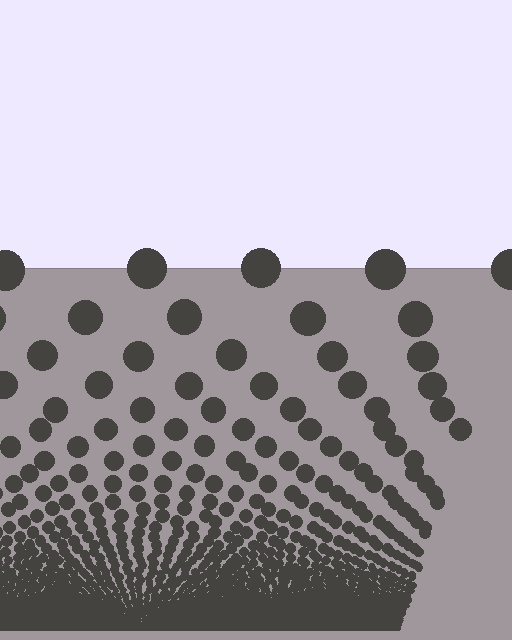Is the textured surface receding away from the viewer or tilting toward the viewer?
The surface appears to tilt toward the viewer. Texture elements get larger and sparser toward the top.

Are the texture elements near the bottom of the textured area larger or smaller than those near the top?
Smaller. The gradient is inverted — elements near the bottom are smaller and denser.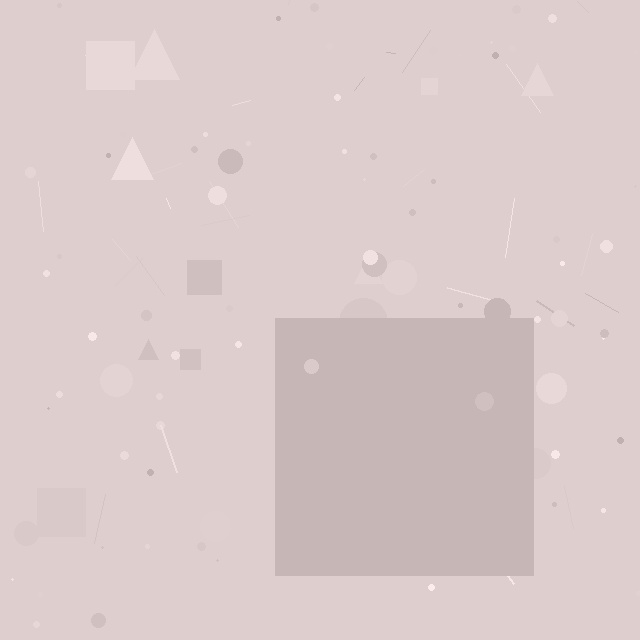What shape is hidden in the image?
A square is hidden in the image.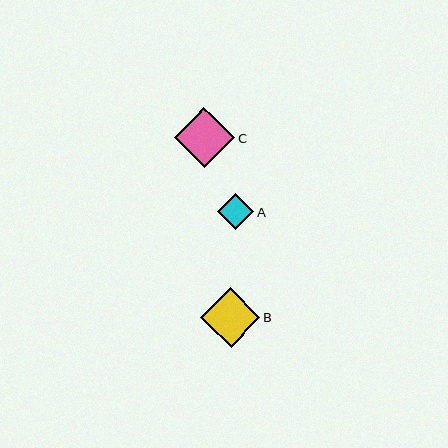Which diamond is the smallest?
Diamond A is the smallest with a size of approximately 36 pixels.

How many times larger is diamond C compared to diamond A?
Diamond C is approximately 1.7 times the size of diamond A.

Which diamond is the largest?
Diamond C is the largest with a size of approximately 60 pixels.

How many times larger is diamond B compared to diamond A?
Diamond B is approximately 1.6 times the size of diamond A.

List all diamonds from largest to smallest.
From largest to smallest: C, B, A.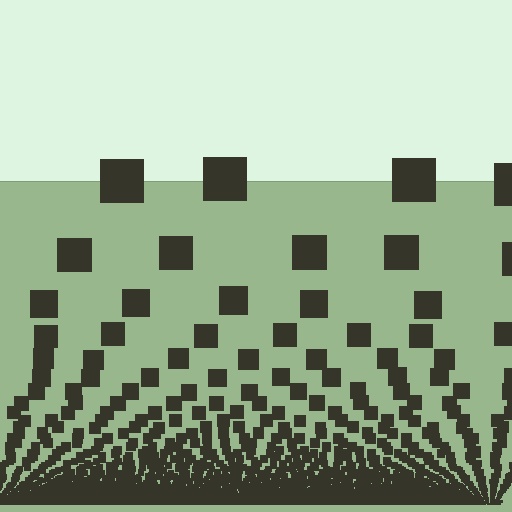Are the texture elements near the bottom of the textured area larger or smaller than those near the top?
Smaller. The gradient is inverted — elements near the bottom are smaller and denser.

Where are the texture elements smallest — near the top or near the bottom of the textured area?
Near the bottom.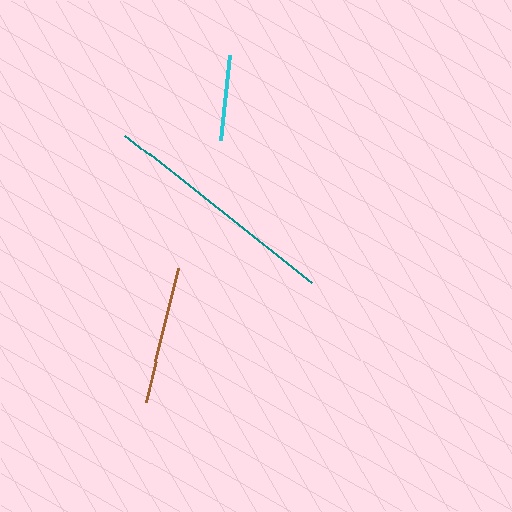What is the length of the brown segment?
The brown segment is approximately 137 pixels long.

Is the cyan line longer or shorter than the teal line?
The teal line is longer than the cyan line.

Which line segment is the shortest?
The cyan line is the shortest at approximately 86 pixels.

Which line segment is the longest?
The teal line is the longest at approximately 238 pixels.